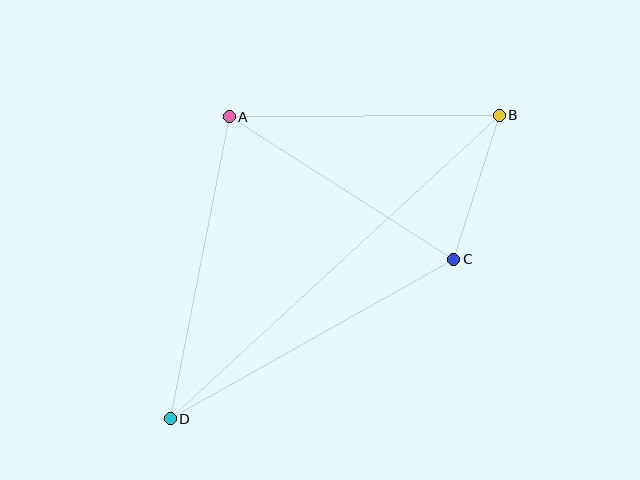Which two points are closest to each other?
Points B and C are closest to each other.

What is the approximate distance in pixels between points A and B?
The distance between A and B is approximately 270 pixels.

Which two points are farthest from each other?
Points B and D are farthest from each other.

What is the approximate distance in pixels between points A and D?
The distance between A and D is approximately 308 pixels.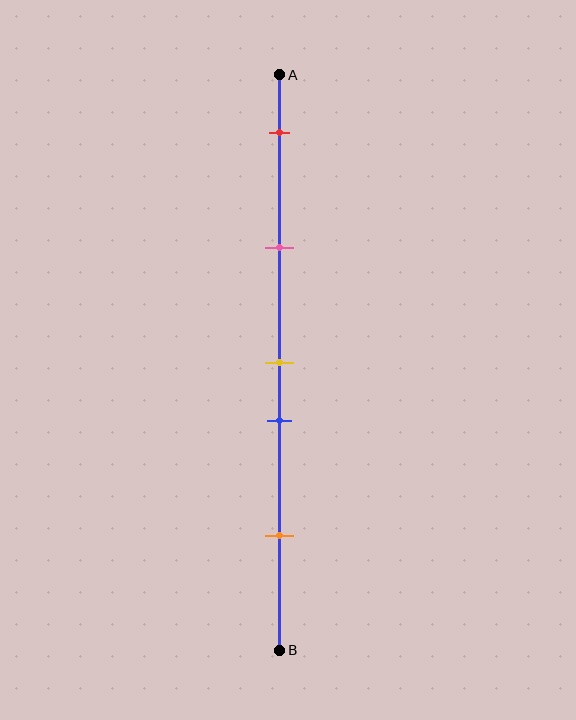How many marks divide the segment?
There are 5 marks dividing the segment.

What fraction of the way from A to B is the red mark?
The red mark is approximately 10% (0.1) of the way from A to B.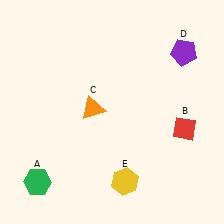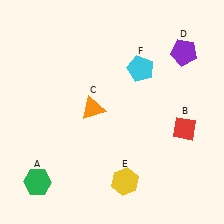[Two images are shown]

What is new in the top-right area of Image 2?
A cyan pentagon (F) was added in the top-right area of Image 2.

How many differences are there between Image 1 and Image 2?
There is 1 difference between the two images.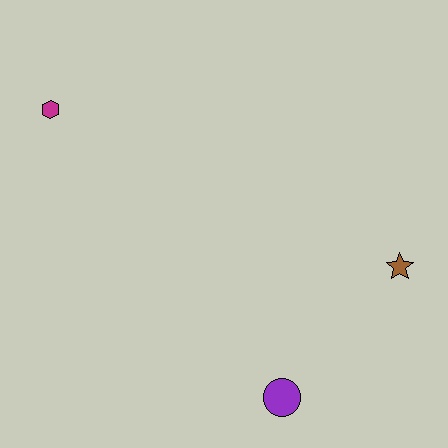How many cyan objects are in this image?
There are no cyan objects.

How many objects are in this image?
There are 3 objects.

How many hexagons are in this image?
There is 1 hexagon.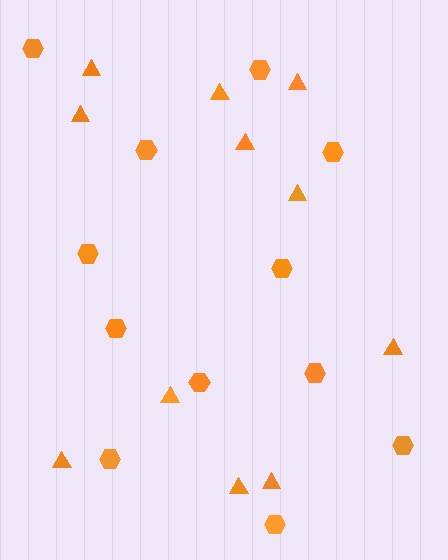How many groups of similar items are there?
There are 2 groups: one group of hexagons (12) and one group of triangles (11).